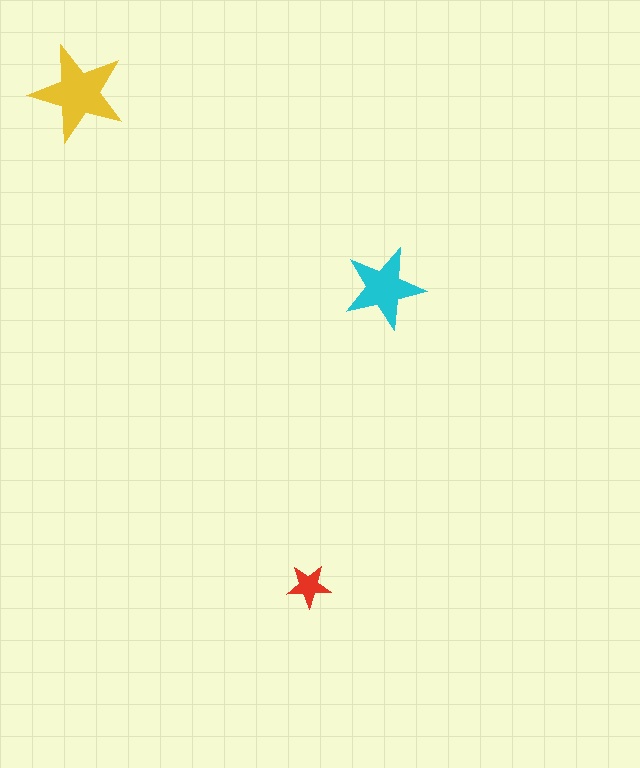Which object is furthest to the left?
The yellow star is leftmost.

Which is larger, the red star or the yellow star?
The yellow one.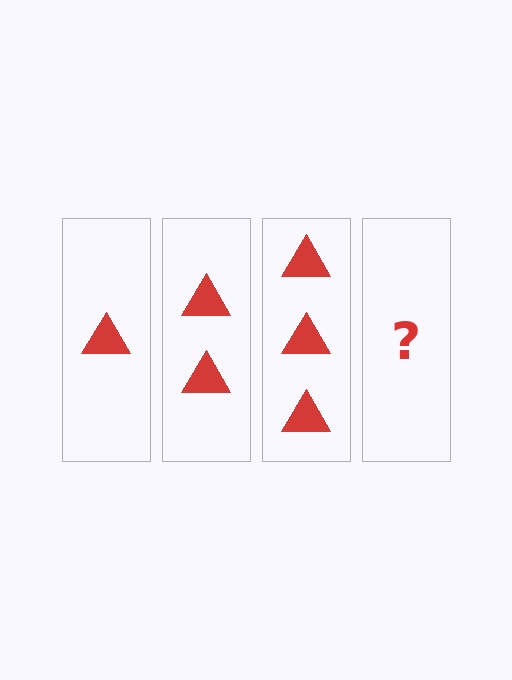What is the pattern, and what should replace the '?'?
The pattern is that each step adds one more triangle. The '?' should be 4 triangles.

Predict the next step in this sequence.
The next step is 4 triangles.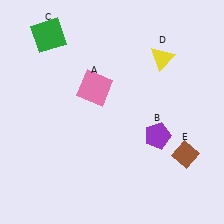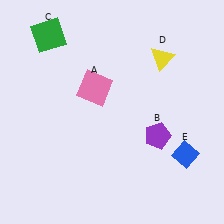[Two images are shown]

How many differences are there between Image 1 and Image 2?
There is 1 difference between the two images.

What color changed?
The diamond (E) changed from brown in Image 1 to blue in Image 2.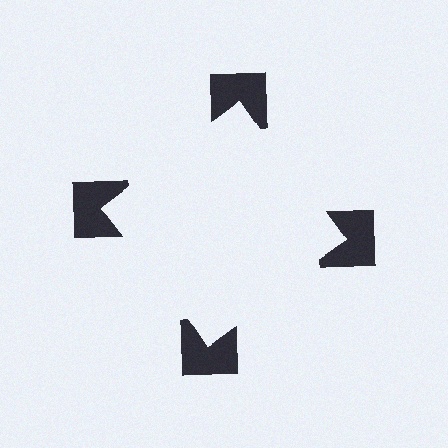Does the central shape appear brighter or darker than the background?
It typically appears slightly brighter than the background, even though no actual brightness change is drawn.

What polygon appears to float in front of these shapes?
An illusory square — its edges are inferred from the aligned wedge cuts in the notched squares, not physically drawn.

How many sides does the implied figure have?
4 sides.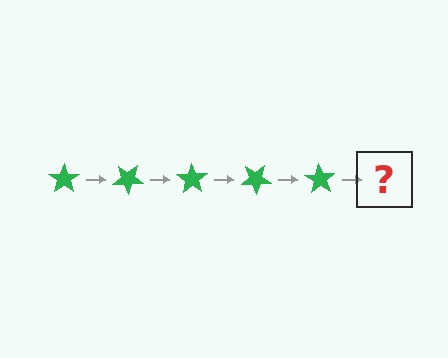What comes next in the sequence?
The next element should be a green star rotated 175 degrees.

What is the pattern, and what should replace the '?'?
The pattern is that the star rotates 35 degrees each step. The '?' should be a green star rotated 175 degrees.